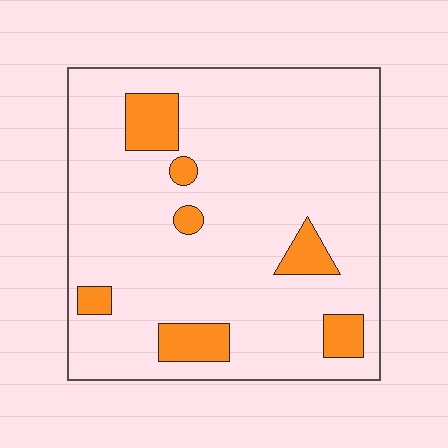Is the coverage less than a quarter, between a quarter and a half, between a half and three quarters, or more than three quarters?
Less than a quarter.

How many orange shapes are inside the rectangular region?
7.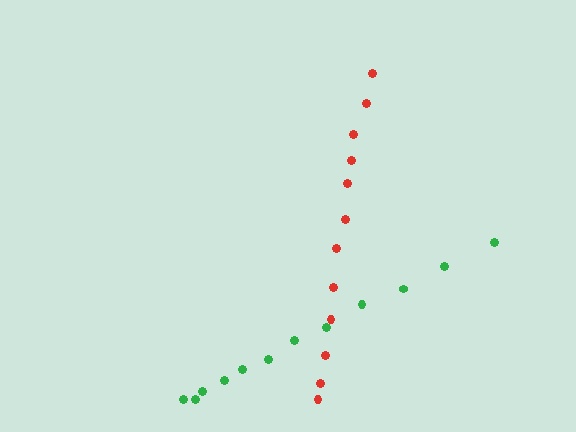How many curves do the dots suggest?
There are 2 distinct paths.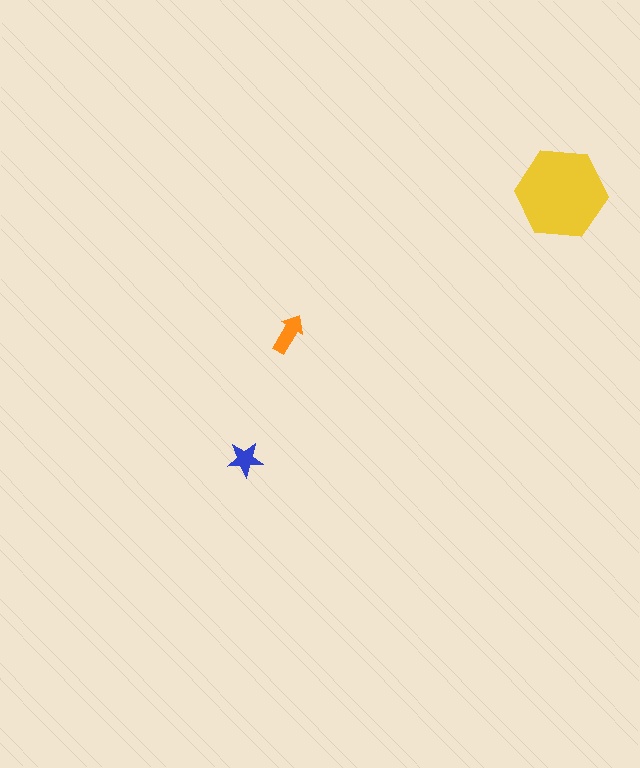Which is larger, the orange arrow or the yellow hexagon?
The yellow hexagon.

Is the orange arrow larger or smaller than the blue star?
Larger.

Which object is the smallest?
The blue star.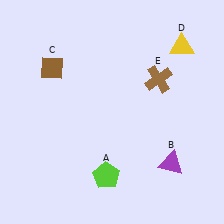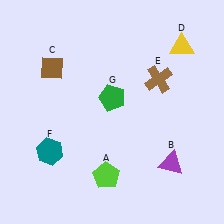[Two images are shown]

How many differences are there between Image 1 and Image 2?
There are 2 differences between the two images.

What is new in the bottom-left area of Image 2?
A teal hexagon (F) was added in the bottom-left area of Image 2.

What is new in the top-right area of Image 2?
A green pentagon (G) was added in the top-right area of Image 2.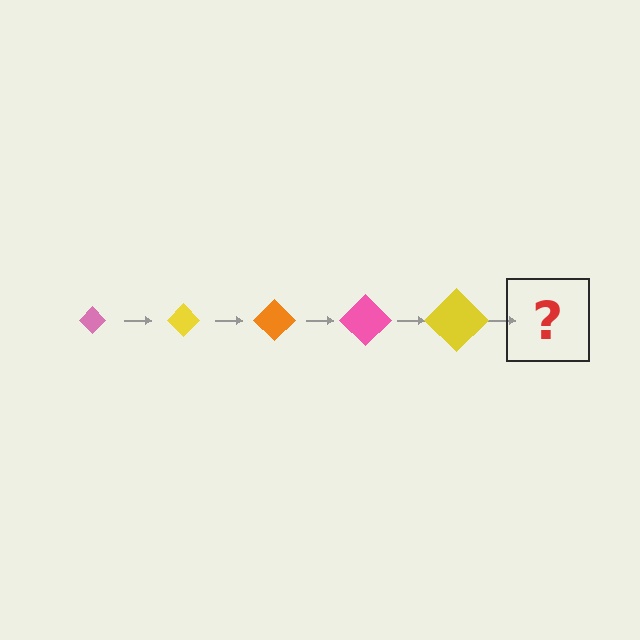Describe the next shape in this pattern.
It should be an orange diamond, larger than the previous one.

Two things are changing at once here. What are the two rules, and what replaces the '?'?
The two rules are that the diamond grows larger each step and the color cycles through pink, yellow, and orange. The '?' should be an orange diamond, larger than the previous one.